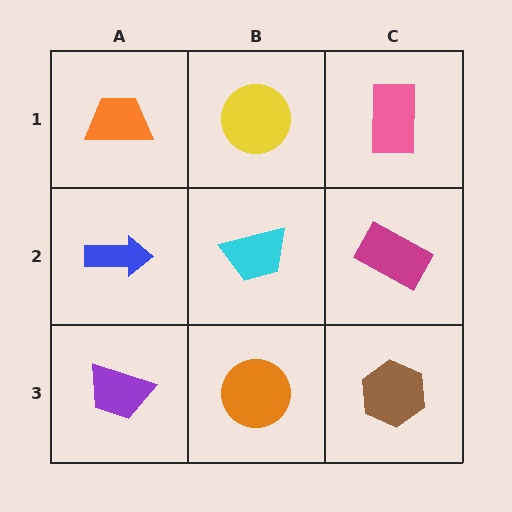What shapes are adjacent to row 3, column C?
A magenta rectangle (row 2, column C), an orange circle (row 3, column B).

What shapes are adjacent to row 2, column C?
A pink rectangle (row 1, column C), a brown hexagon (row 3, column C), a cyan trapezoid (row 2, column B).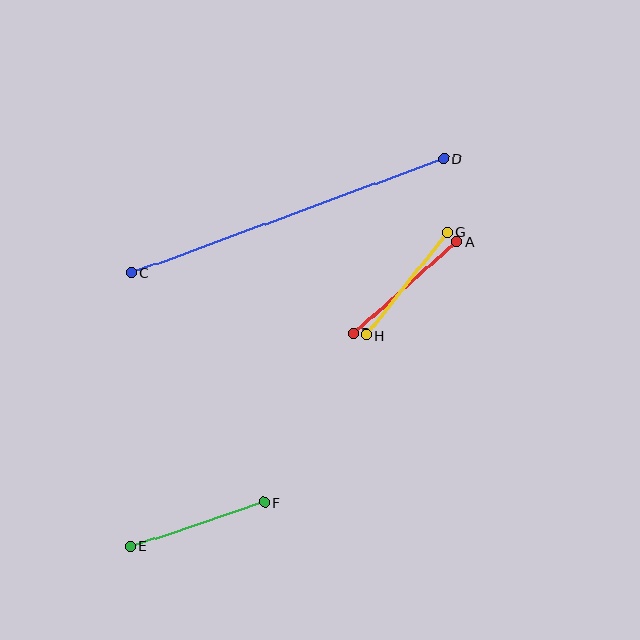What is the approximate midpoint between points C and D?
The midpoint is at approximately (288, 216) pixels.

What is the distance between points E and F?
The distance is approximately 141 pixels.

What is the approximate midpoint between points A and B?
The midpoint is at approximately (405, 288) pixels.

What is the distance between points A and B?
The distance is approximately 138 pixels.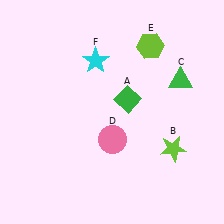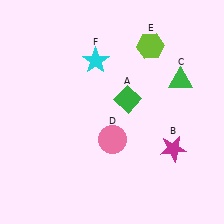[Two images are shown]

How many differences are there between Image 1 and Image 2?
There is 1 difference between the two images.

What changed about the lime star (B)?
In Image 1, B is lime. In Image 2, it changed to magenta.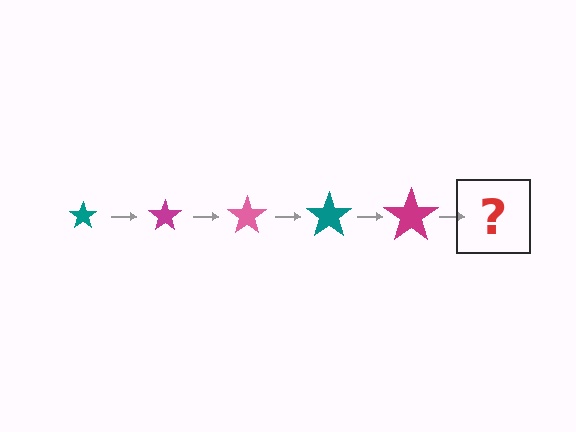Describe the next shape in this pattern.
It should be a pink star, larger than the previous one.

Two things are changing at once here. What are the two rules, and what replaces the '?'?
The two rules are that the star grows larger each step and the color cycles through teal, magenta, and pink. The '?' should be a pink star, larger than the previous one.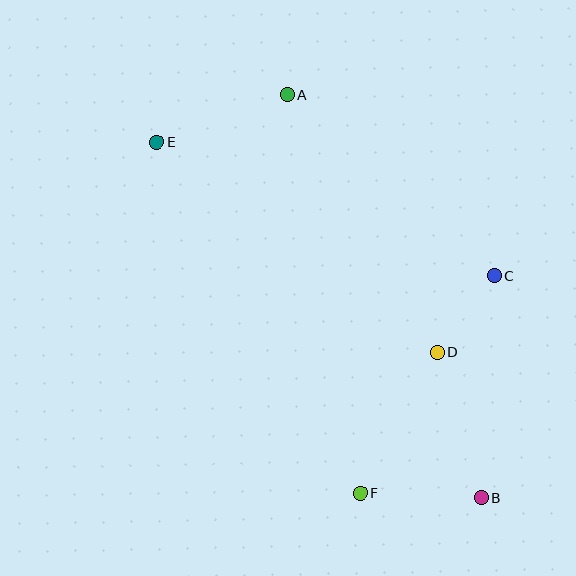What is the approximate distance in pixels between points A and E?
The distance between A and E is approximately 139 pixels.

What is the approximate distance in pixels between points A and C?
The distance between A and C is approximately 274 pixels.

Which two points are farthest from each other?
Points B and E are farthest from each other.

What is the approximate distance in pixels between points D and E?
The distance between D and E is approximately 350 pixels.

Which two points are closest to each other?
Points C and D are closest to each other.